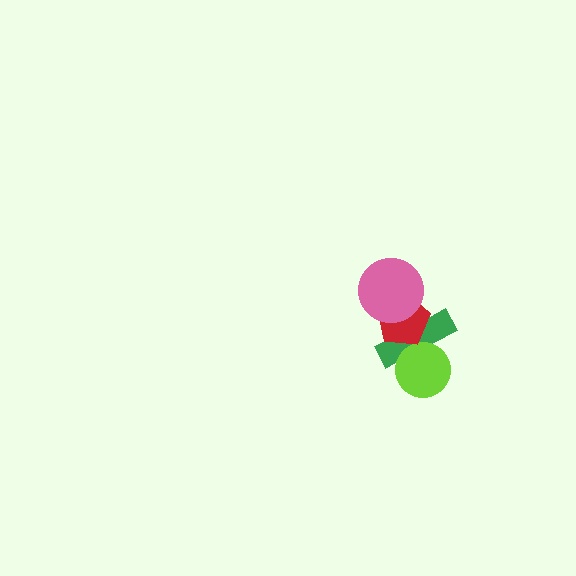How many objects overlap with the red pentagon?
2 objects overlap with the red pentagon.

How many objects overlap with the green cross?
3 objects overlap with the green cross.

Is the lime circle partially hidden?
No, no other shape covers it.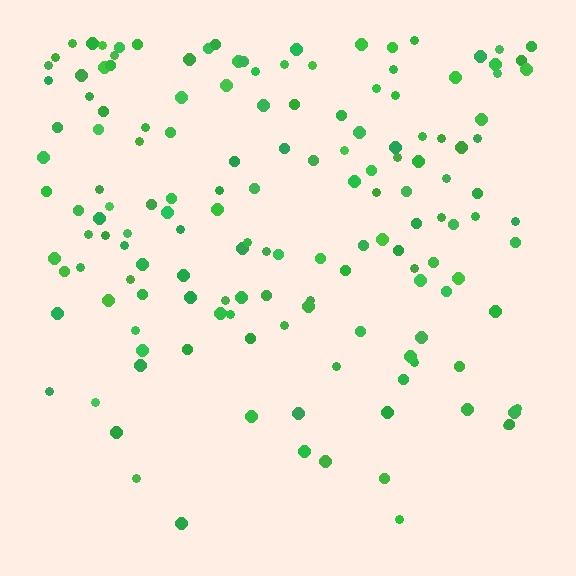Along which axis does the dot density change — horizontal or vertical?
Vertical.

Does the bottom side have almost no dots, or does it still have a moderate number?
Still a moderate number, just noticeably fewer than the top.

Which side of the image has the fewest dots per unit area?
The bottom.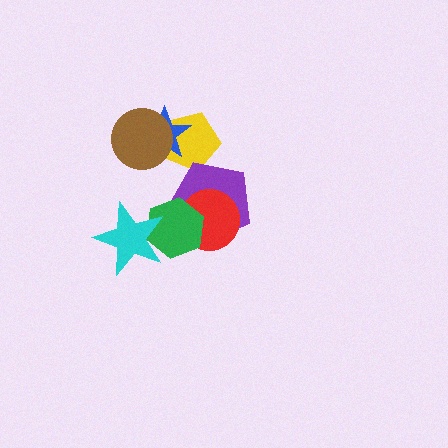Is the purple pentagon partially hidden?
Yes, it is partially covered by another shape.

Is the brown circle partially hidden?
No, no other shape covers it.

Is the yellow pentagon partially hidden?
Yes, it is partially covered by another shape.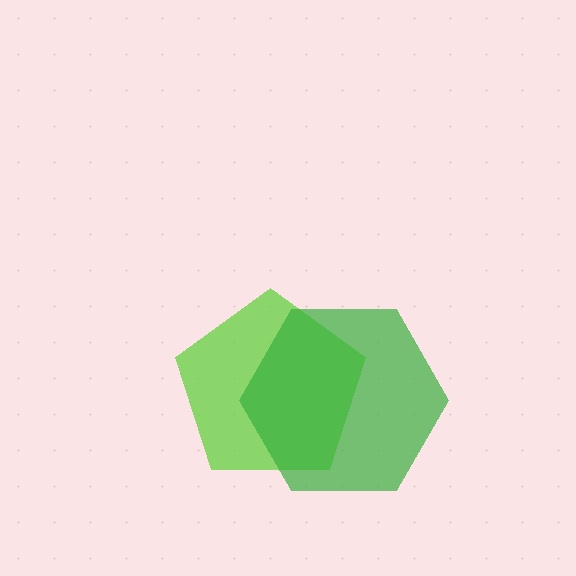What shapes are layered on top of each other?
The layered shapes are: a lime pentagon, a green hexagon.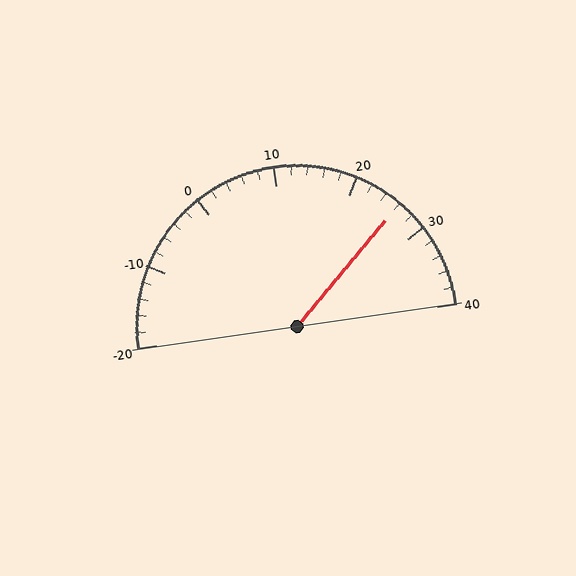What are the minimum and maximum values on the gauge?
The gauge ranges from -20 to 40.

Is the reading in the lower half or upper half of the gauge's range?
The reading is in the upper half of the range (-20 to 40).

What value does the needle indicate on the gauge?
The needle indicates approximately 26.